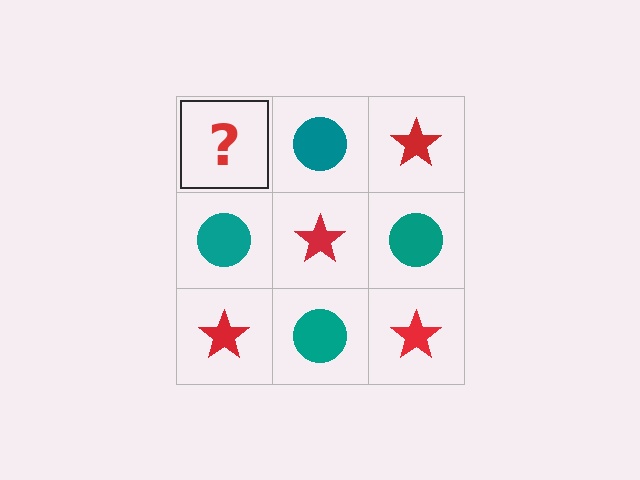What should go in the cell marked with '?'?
The missing cell should contain a red star.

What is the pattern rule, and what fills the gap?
The rule is that it alternates red star and teal circle in a checkerboard pattern. The gap should be filled with a red star.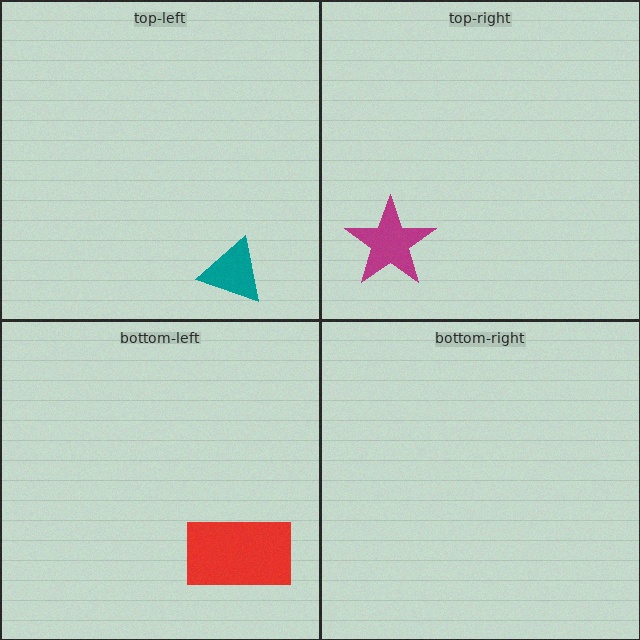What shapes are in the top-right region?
The magenta star.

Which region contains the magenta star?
The top-right region.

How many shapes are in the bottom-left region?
1.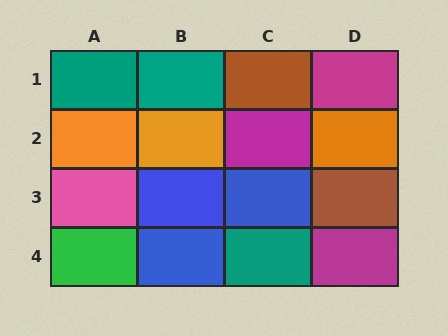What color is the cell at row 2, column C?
Magenta.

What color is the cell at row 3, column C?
Blue.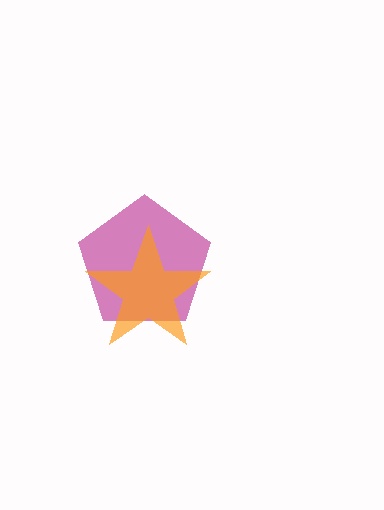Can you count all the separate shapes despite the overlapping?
Yes, there are 2 separate shapes.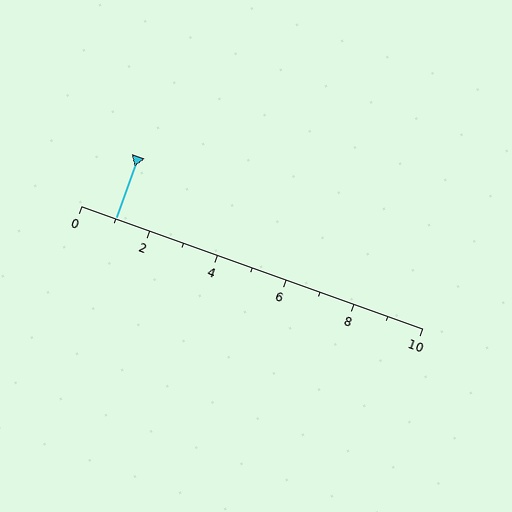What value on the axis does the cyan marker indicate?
The marker indicates approximately 1.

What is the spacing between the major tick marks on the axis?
The major ticks are spaced 2 apart.